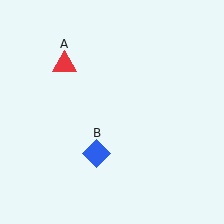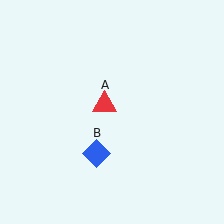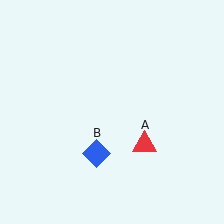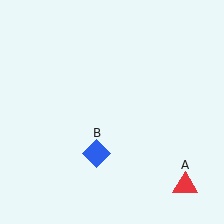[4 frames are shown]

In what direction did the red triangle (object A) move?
The red triangle (object A) moved down and to the right.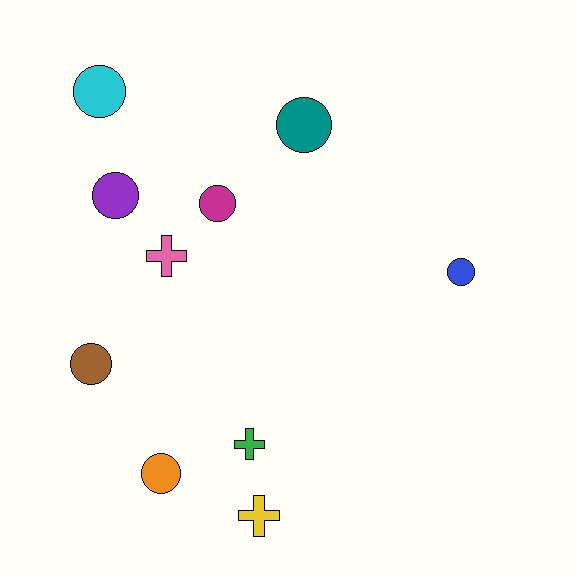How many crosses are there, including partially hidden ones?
There are 3 crosses.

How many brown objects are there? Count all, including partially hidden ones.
There is 1 brown object.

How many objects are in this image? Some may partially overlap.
There are 10 objects.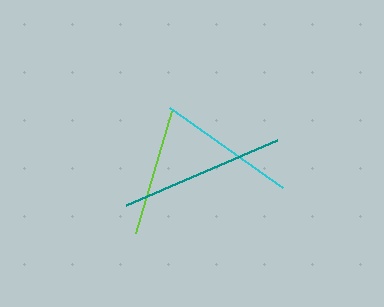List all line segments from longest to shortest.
From longest to shortest: teal, cyan, lime.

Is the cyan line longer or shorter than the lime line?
The cyan line is longer than the lime line.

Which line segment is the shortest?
The lime line is the shortest at approximately 128 pixels.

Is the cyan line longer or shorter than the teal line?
The teal line is longer than the cyan line.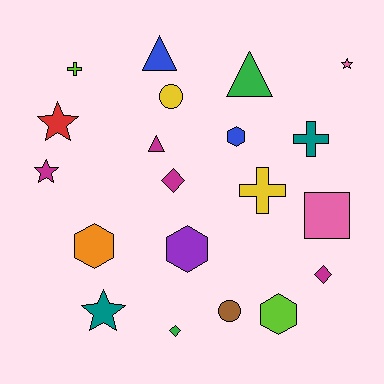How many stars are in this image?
There are 4 stars.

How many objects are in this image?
There are 20 objects.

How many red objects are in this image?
There is 1 red object.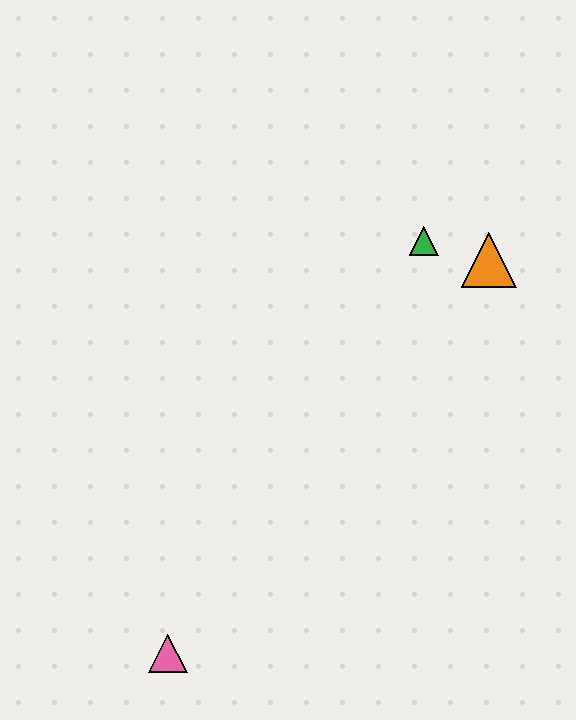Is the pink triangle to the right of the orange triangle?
No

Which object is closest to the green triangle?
The orange triangle is closest to the green triangle.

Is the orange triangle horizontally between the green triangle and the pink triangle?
No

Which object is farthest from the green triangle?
The pink triangle is farthest from the green triangle.